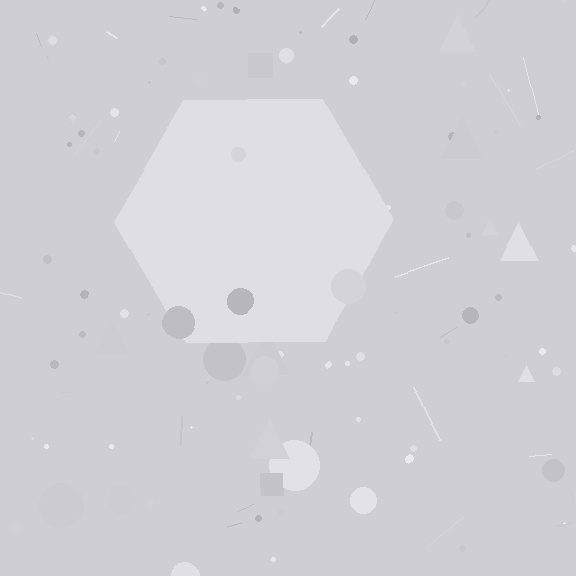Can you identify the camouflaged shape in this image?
The camouflaged shape is a hexagon.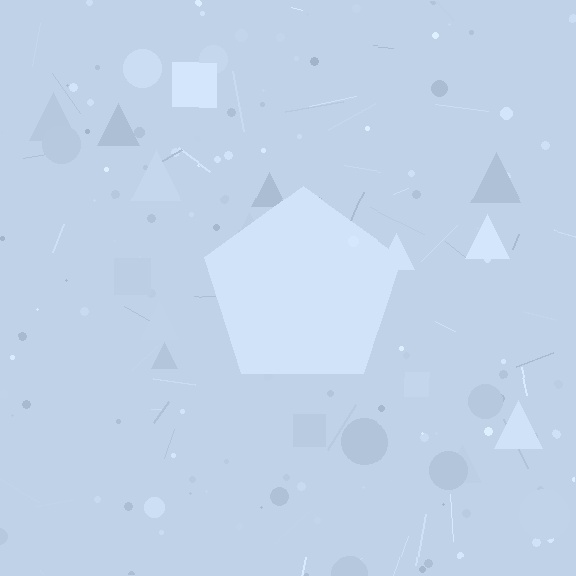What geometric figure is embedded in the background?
A pentagon is embedded in the background.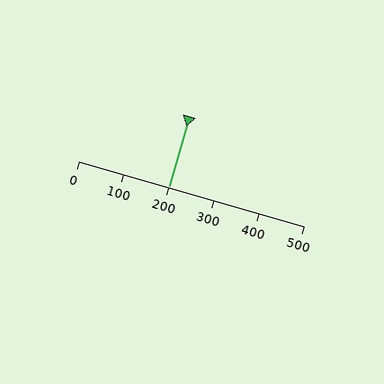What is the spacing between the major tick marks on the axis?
The major ticks are spaced 100 apart.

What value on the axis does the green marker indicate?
The marker indicates approximately 200.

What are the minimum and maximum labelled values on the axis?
The axis runs from 0 to 500.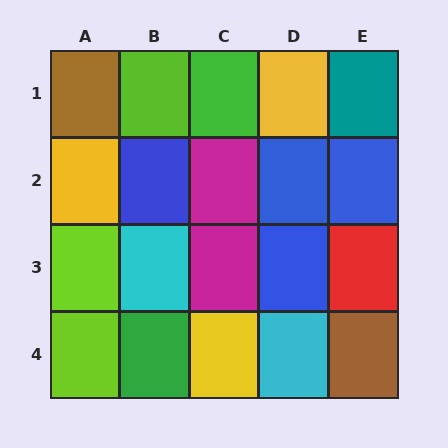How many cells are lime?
3 cells are lime.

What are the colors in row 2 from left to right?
Yellow, blue, magenta, blue, blue.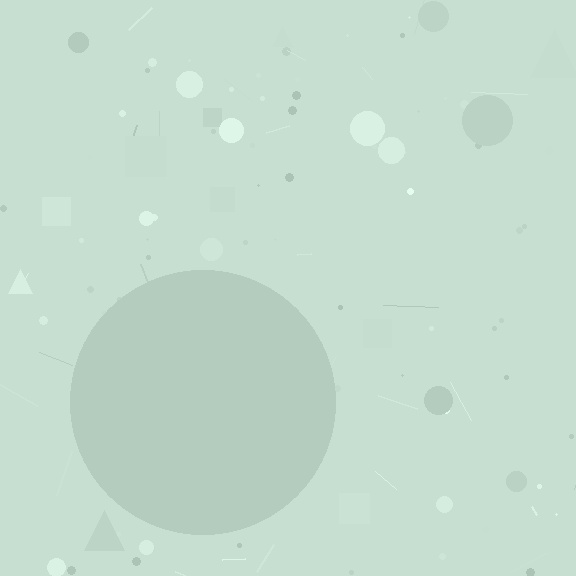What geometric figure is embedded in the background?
A circle is embedded in the background.